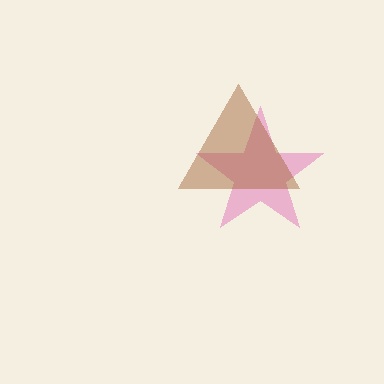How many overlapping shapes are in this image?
There are 2 overlapping shapes in the image.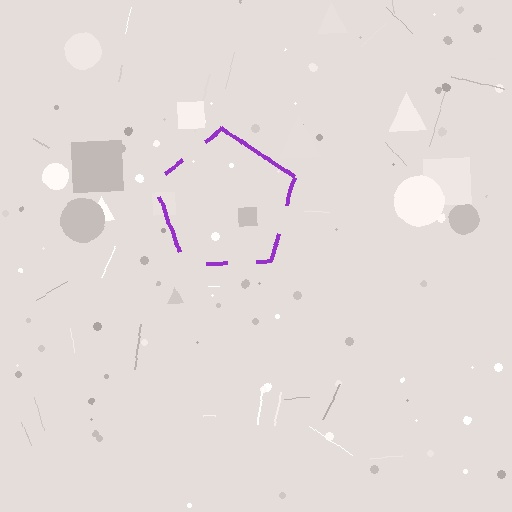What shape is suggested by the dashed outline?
The dashed outline suggests a pentagon.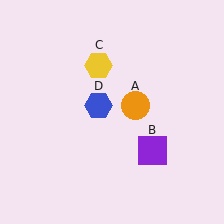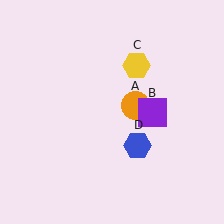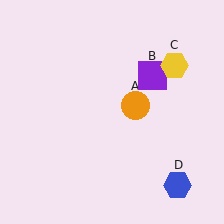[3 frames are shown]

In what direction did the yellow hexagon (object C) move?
The yellow hexagon (object C) moved right.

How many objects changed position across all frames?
3 objects changed position: purple square (object B), yellow hexagon (object C), blue hexagon (object D).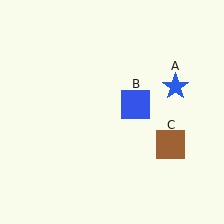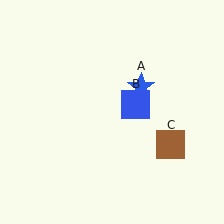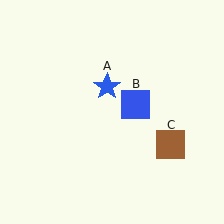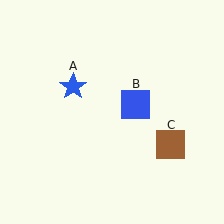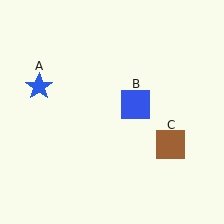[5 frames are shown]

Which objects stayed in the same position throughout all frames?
Blue square (object B) and brown square (object C) remained stationary.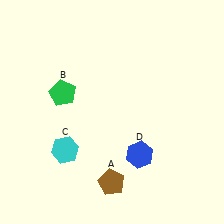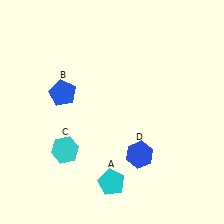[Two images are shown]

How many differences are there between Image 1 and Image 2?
There are 2 differences between the two images.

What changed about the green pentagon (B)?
In Image 1, B is green. In Image 2, it changed to blue.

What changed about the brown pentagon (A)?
In Image 1, A is brown. In Image 2, it changed to cyan.